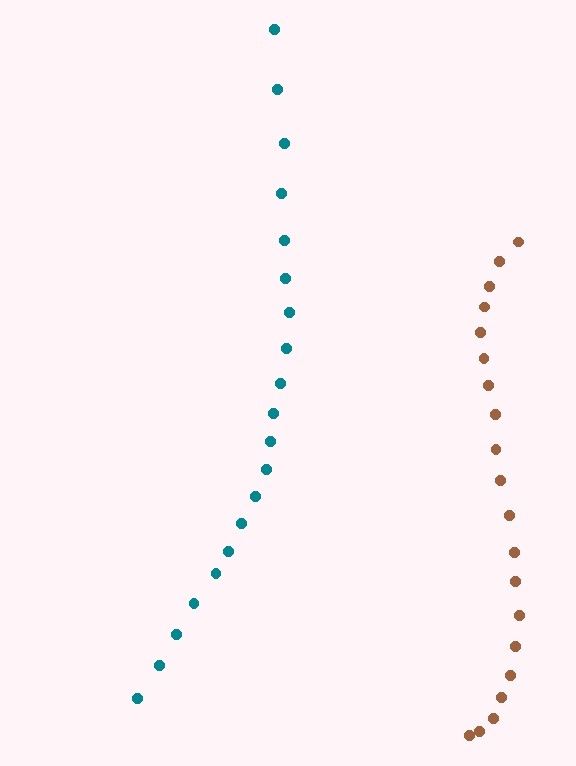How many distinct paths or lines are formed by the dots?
There are 2 distinct paths.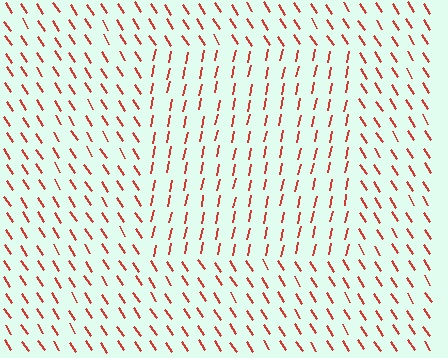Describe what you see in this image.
The image is filled with small red line segments. A rectangle region in the image has lines oriented differently from the surrounding lines, creating a visible texture boundary.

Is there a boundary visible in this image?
Yes, there is a texture boundary formed by a change in line orientation.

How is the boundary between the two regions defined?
The boundary is defined purely by a change in line orientation (approximately 45 degrees difference). All lines are the same color and thickness.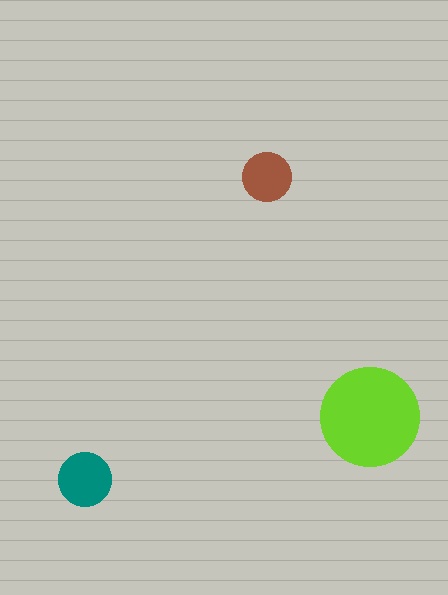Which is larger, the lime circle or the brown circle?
The lime one.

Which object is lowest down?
The teal circle is bottommost.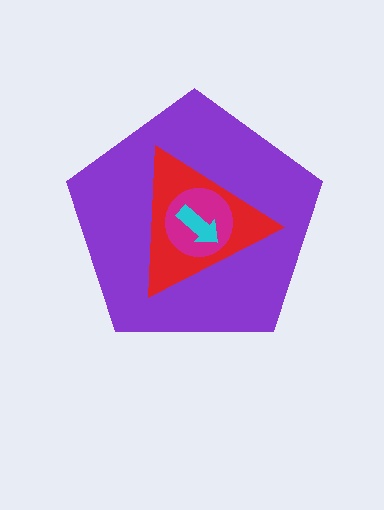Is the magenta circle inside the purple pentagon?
Yes.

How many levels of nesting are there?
4.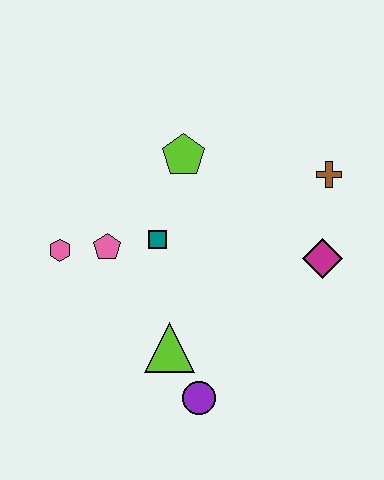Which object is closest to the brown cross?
The magenta diamond is closest to the brown cross.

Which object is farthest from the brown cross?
The pink hexagon is farthest from the brown cross.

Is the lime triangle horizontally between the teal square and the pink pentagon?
No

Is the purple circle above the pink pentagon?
No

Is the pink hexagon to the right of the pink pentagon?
No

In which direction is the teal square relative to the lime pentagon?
The teal square is below the lime pentagon.